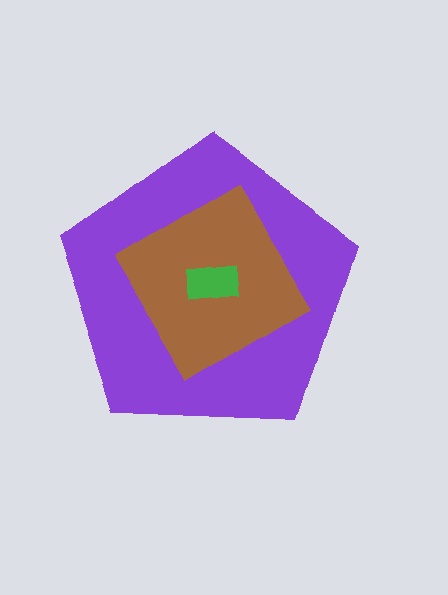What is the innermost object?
The green rectangle.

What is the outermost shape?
The purple pentagon.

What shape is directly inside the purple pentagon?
The brown diamond.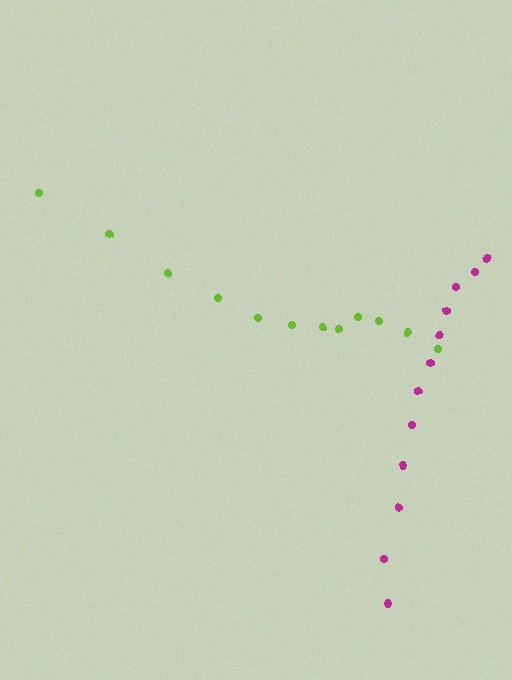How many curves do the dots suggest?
There are 2 distinct paths.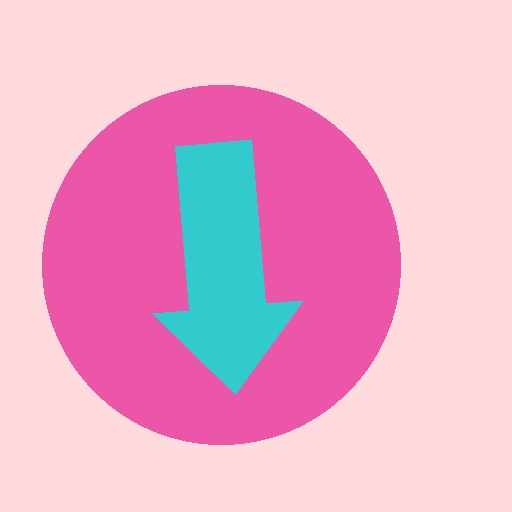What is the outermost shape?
The pink circle.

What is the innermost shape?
The cyan arrow.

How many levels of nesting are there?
2.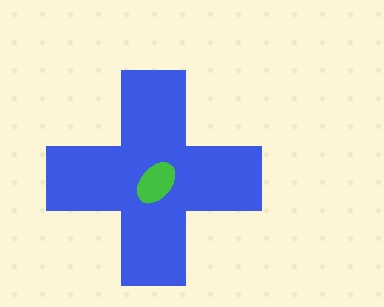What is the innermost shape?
The green ellipse.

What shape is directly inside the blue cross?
The green ellipse.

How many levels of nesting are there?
2.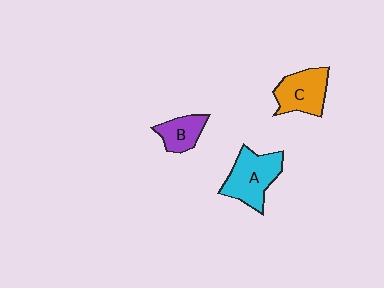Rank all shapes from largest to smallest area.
From largest to smallest: A (cyan), C (orange), B (purple).